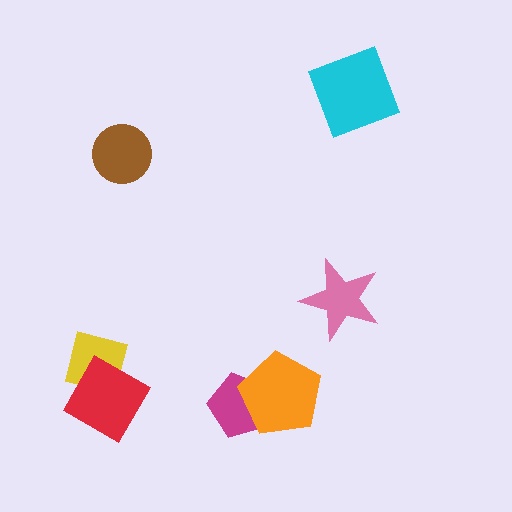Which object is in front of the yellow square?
The red diamond is in front of the yellow square.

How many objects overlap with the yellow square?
1 object overlaps with the yellow square.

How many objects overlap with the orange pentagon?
1 object overlaps with the orange pentagon.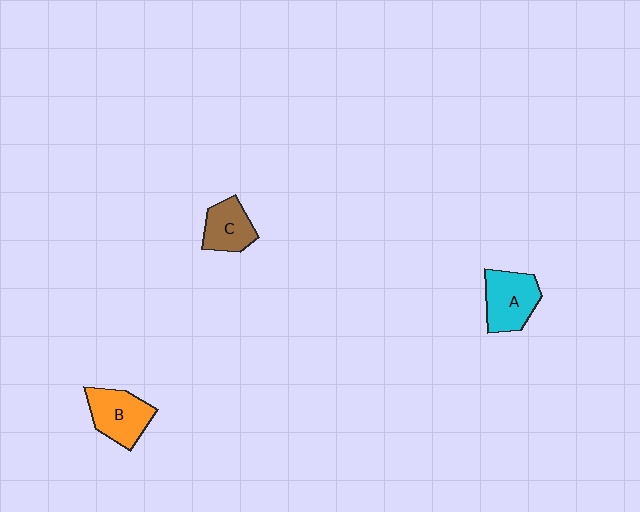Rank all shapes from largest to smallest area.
From largest to smallest: A (cyan), B (orange), C (brown).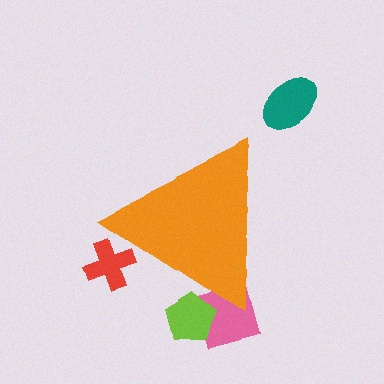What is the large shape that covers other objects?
An orange triangle.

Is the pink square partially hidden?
Yes, the pink square is partially hidden behind the orange triangle.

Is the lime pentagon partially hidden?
Yes, the lime pentagon is partially hidden behind the orange triangle.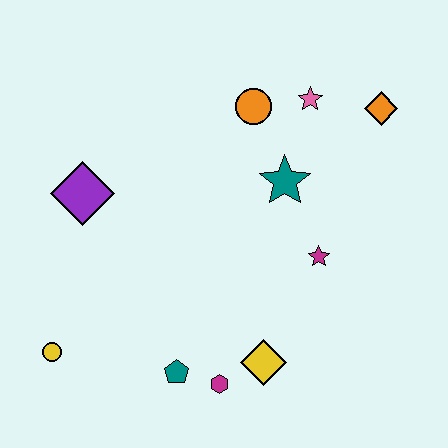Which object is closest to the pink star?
The orange circle is closest to the pink star.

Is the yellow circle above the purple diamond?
No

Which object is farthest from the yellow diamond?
The orange diamond is farthest from the yellow diamond.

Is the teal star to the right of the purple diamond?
Yes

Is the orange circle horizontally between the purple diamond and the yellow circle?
No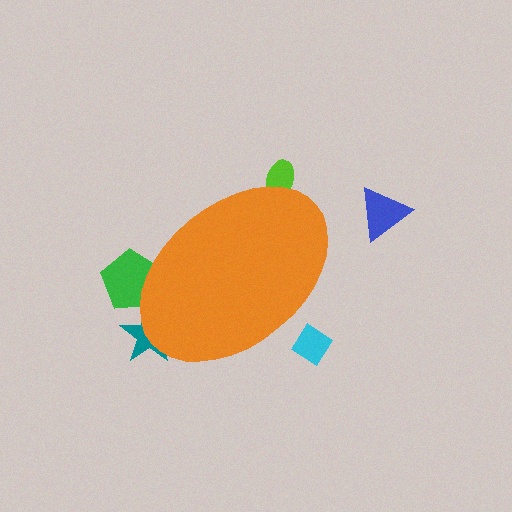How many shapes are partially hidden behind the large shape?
4 shapes are partially hidden.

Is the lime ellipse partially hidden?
Yes, the lime ellipse is partially hidden behind the orange ellipse.